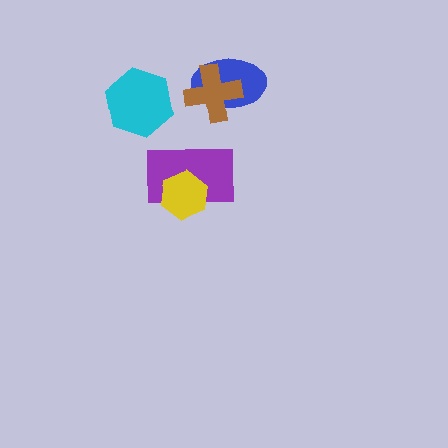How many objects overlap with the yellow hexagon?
1 object overlaps with the yellow hexagon.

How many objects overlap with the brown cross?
1 object overlaps with the brown cross.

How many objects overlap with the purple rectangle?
1 object overlaps with the purple rectangle.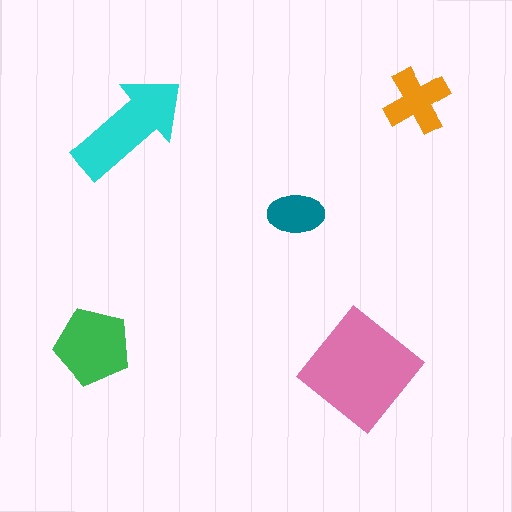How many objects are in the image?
There are 5 objects in the image.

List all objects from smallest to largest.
The teal ellipse, the orange cross, the green pentagon, the cyan arrow, the pink diamond.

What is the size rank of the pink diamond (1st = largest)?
1st.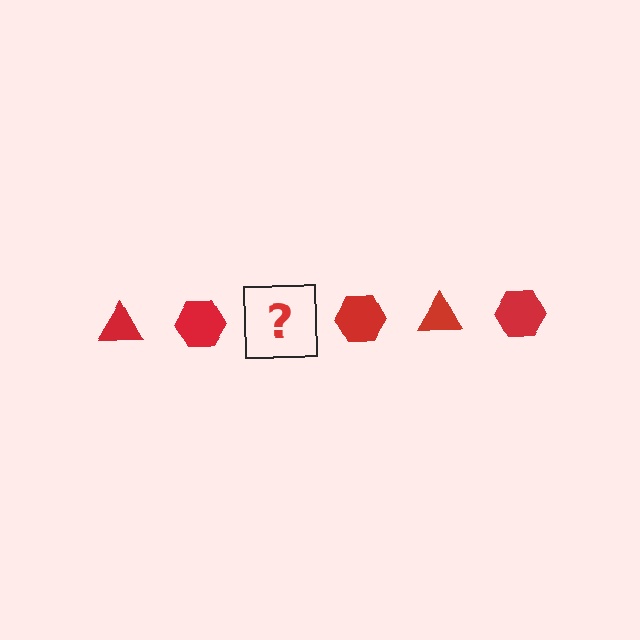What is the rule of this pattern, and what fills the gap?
The rule is that the pattern cycles through triangle, hexagon shapes in red. The gap should be filled with a red triangle.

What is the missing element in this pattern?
The missing element is a red triangle.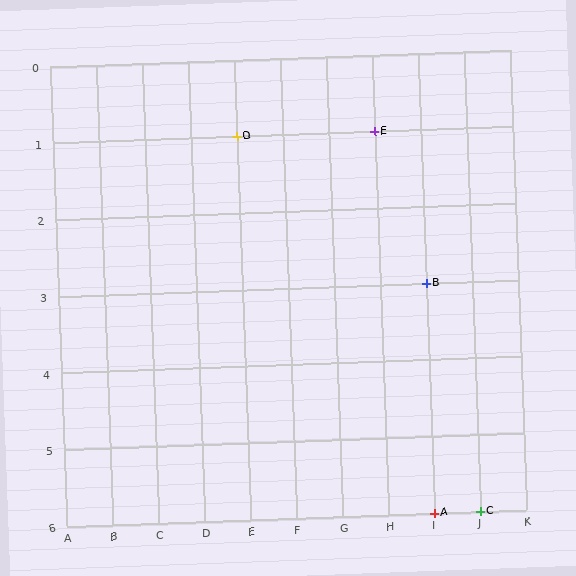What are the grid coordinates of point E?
Point E is at grid coordinates (H, 1).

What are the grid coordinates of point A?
Point A is at grid coordinates (I, 6).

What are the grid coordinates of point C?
Point C is at grid coordinates (J, 6).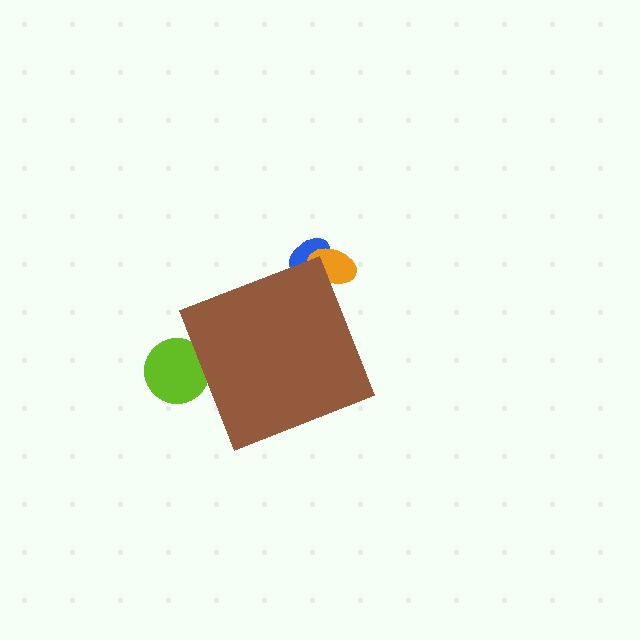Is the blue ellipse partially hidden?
Yes, the blue ellipse is partially hidden behind the brown diamond.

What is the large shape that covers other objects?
A brown diamond.